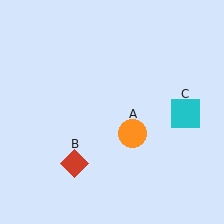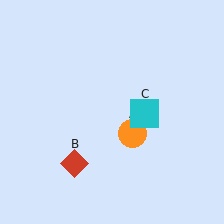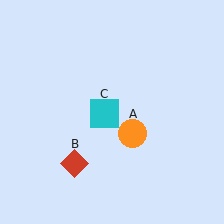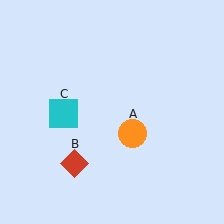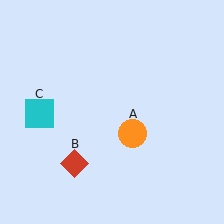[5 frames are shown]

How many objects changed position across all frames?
1 object changed position: cyan square (object C).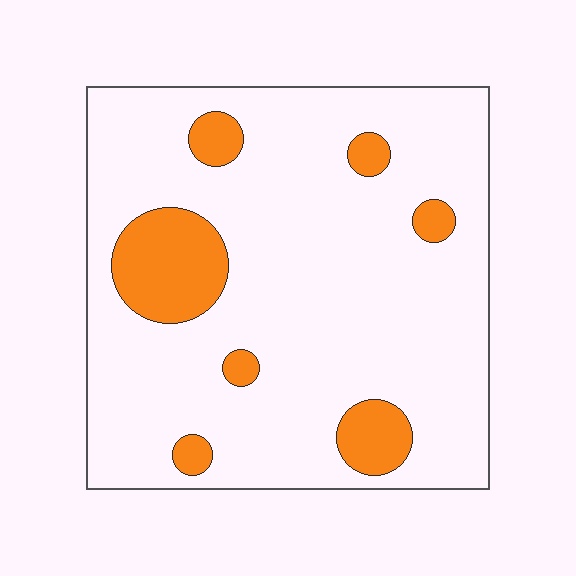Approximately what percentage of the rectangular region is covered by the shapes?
Approximately 15%.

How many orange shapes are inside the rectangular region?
7.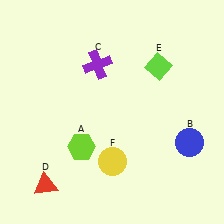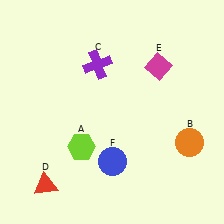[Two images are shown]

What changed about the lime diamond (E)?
In Image 1, E is lime. In Image 2, it changed to magenta.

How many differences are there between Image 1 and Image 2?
There are 3 differences between the two images.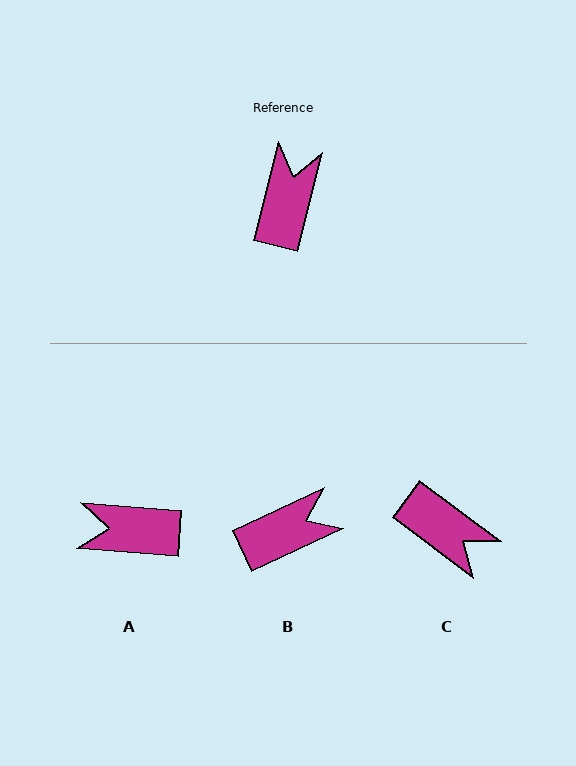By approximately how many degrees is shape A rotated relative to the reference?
Approximately 100 degrees counter-clockwise.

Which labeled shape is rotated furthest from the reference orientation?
C, about 112 degrees away.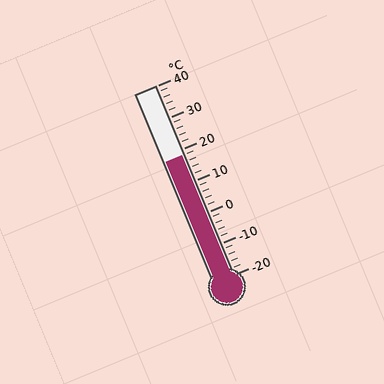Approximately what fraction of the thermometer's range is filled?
The thermometer is filled to approximately 65% of its range.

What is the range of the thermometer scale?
The thermometer scale ranges from -20°C to 40°C.